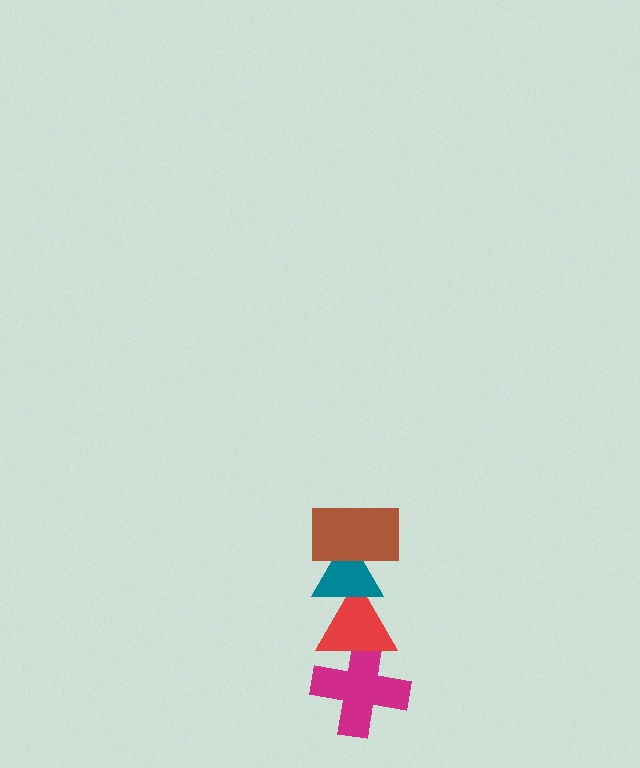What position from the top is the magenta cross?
The magenta cross is 4th from the top.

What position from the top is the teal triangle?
The teal triangle is 2nd from the top.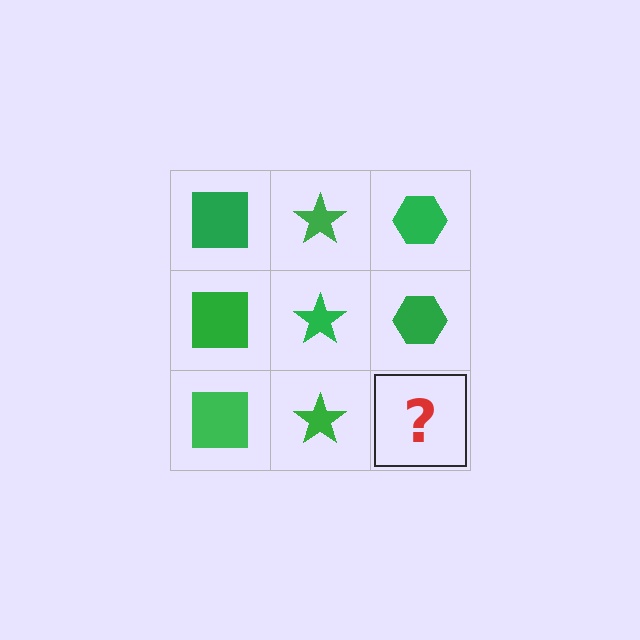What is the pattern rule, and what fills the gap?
The rule is that each column has a consistent shape. The gap should be filled with a green hexagon.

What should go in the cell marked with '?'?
The missing cell should contain a green hexagon.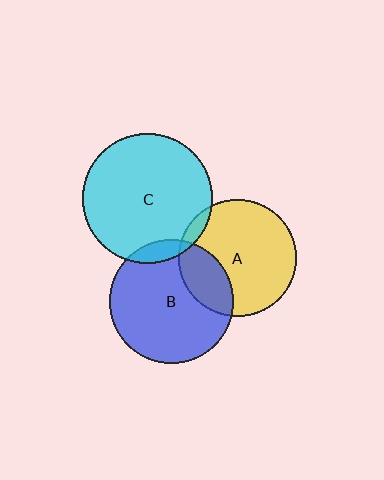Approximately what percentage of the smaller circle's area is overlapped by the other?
Approximately 5%.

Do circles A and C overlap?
Yes.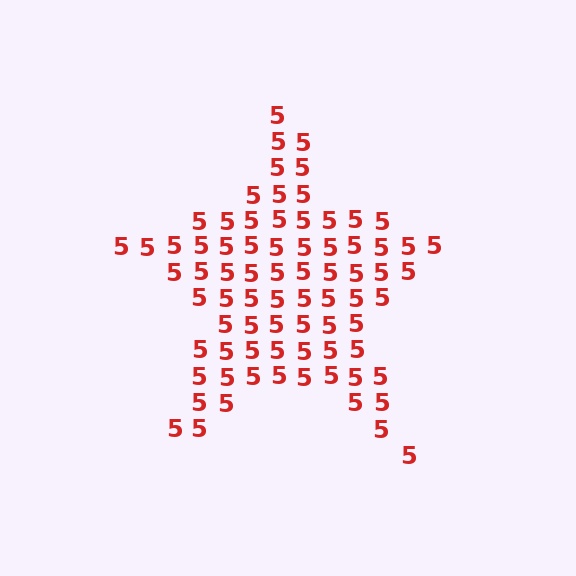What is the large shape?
The large shape is a star.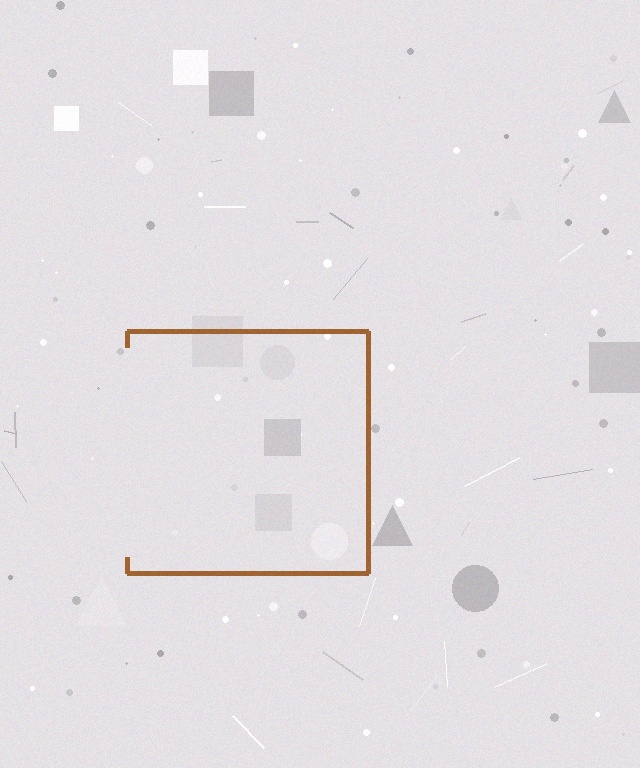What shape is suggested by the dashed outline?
The dashed outline suggests a square.